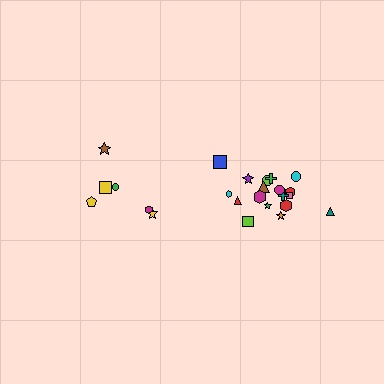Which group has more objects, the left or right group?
The right group.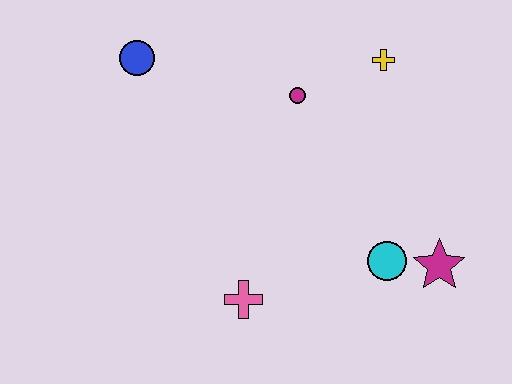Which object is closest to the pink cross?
The cyan circle is closest to the pink cross.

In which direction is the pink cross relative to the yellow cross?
The pink cross is below the yellow cross.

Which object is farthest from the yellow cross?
The pink cross is farthest from the yellow cross.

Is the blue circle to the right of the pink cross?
No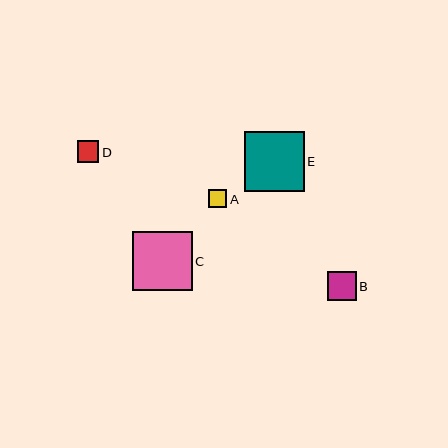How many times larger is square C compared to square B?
Square C is approximately 2.1 times the size of square B.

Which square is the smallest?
Square A is the smallest with a size of approximately 18 pixels.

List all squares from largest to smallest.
From largest to smallest: E, C, B, D, A.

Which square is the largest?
Square E is the largest with a size of approximately 60 pixels.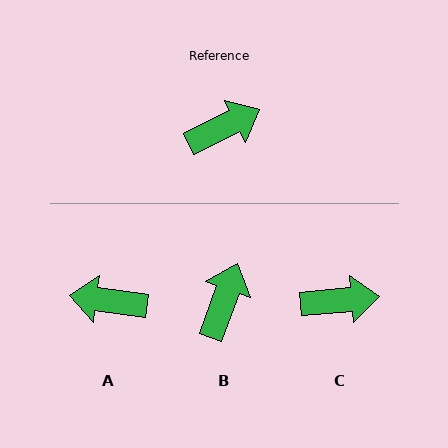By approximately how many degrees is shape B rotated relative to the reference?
Approximately 44 degrees counter-clockwise.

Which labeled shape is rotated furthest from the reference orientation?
A, about 146 degrees away.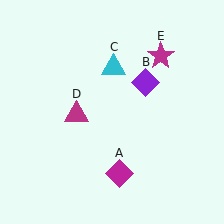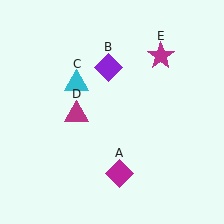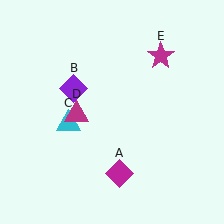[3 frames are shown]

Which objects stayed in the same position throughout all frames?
Magenta diamond (object A) and magenta triangle (object D) and magenta star (object E) remained stationary.